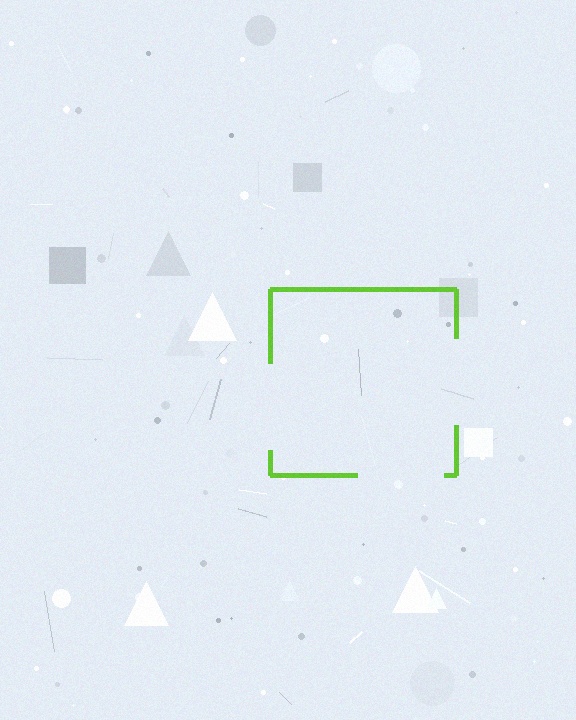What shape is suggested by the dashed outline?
The dashed outline suggests a square.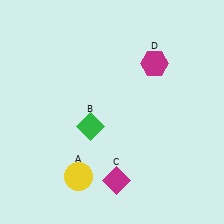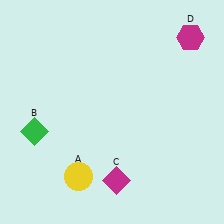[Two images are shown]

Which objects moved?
The objects that moved are: the green diamond (B), the magenta hexagon (D).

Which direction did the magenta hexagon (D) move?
The magenta hexagon (D) moved right.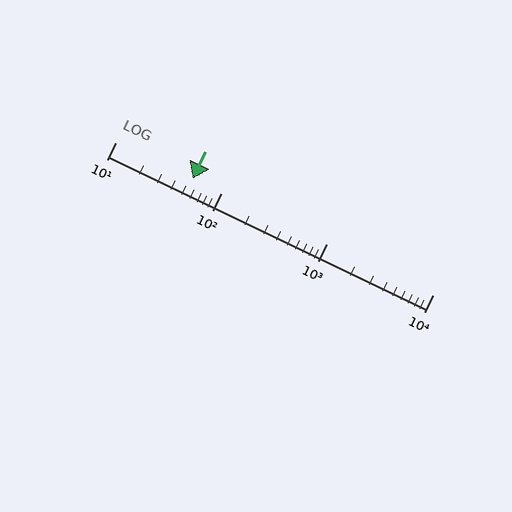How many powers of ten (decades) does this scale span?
The scale spans 3 decades, from 10 to 10000.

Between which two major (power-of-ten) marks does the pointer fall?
The pointer is between 10 and 100.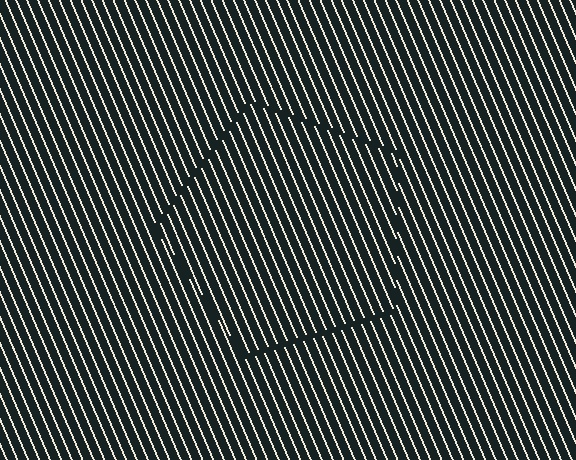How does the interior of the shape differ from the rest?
The interior of the shape contains the same grating, shifted by half a period — the contour is defined by the phase discontinuity where line-ends from the inner and outer gratings abut.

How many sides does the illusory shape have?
5 sides — the line-ends trace a pentagon.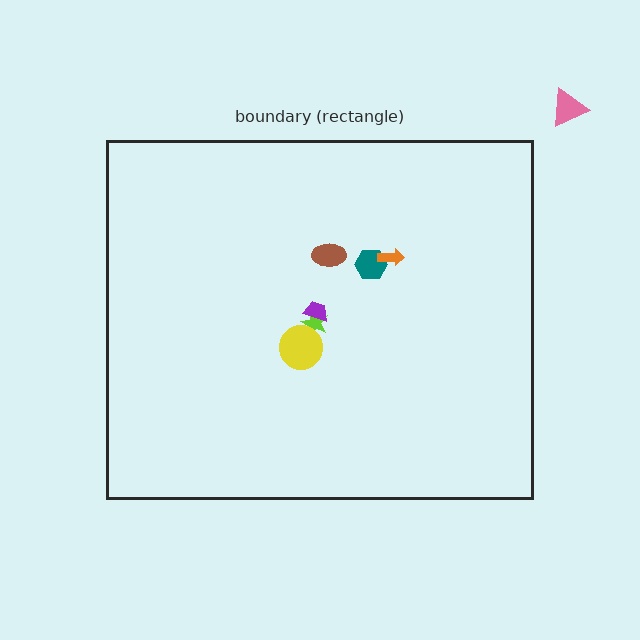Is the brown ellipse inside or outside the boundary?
Inside.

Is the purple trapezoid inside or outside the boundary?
Inside.